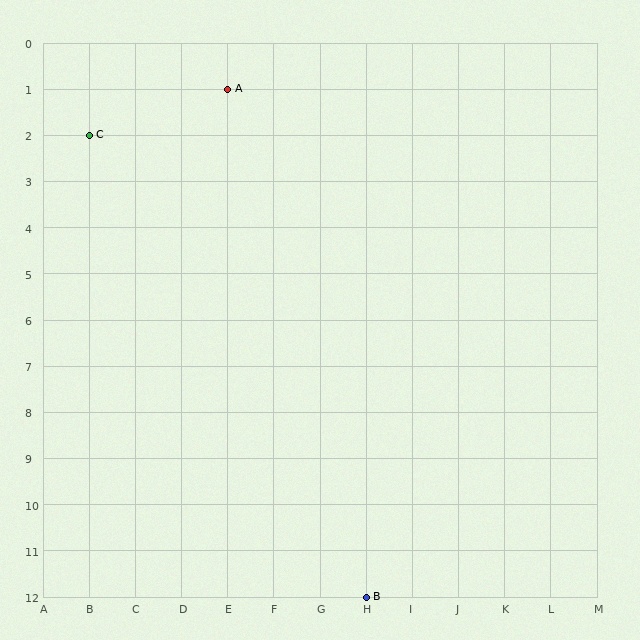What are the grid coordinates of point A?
Point A is at grid coordinates (E, 1).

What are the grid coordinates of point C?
Point C is at grid coordinates (B, 2).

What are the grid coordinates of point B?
Point B is at grid coordinates (H, 12).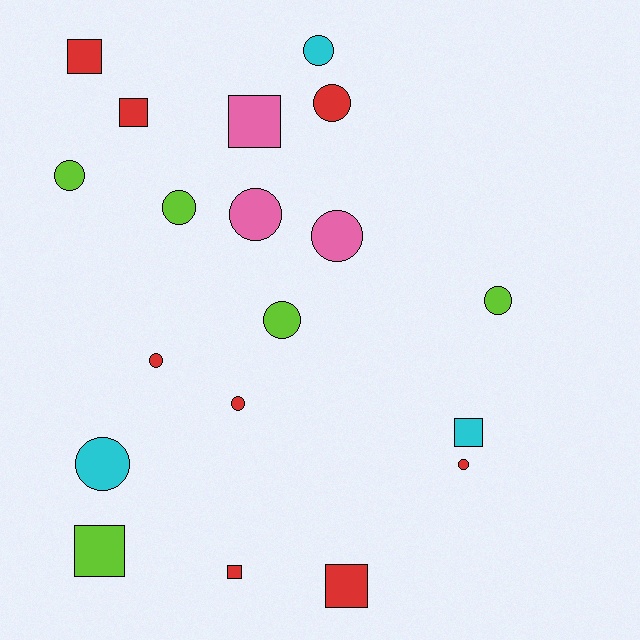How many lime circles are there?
There are 4 lime circles.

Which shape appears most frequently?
Circle, with 12 objects.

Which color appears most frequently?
Red, with 8 objects.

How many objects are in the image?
There are 19 objects.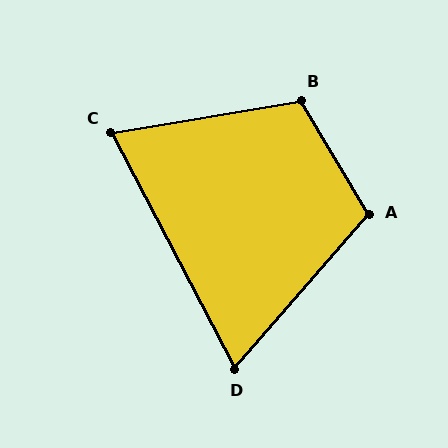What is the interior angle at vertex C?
Approximately 72 degrees (acute).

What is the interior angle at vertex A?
Approximately 108 degrees (obtuse).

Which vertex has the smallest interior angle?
D, at approximately 69 degrees.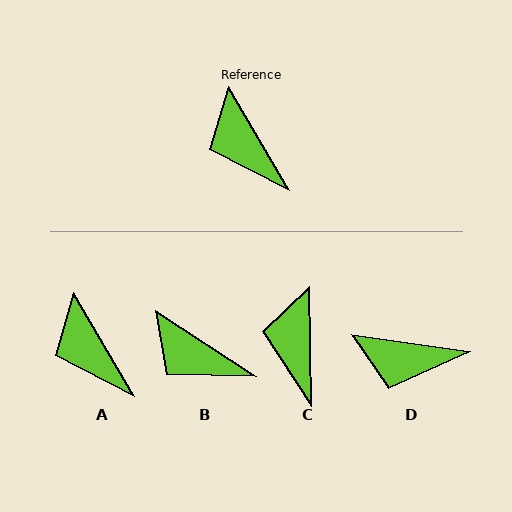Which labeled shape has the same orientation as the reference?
A.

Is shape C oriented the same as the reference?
No, it is off by about 30 degrees.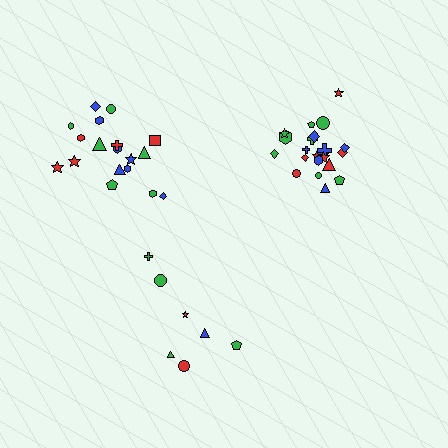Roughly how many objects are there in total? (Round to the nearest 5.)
Roughly 45 objects in total.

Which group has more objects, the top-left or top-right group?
The top-right group.